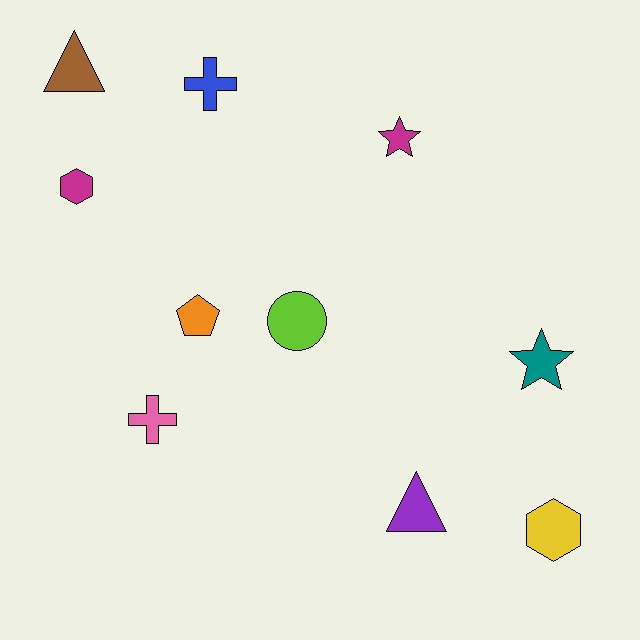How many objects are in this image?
There are 10 objects.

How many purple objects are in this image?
There is 1 purple object.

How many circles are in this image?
There is 1 circle.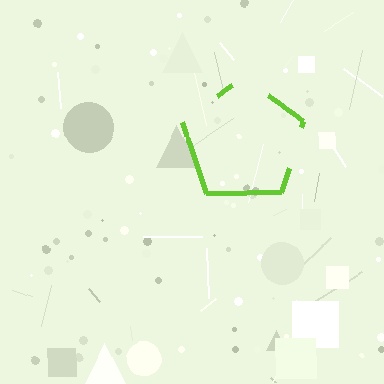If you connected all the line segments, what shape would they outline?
They would outline a pentagon.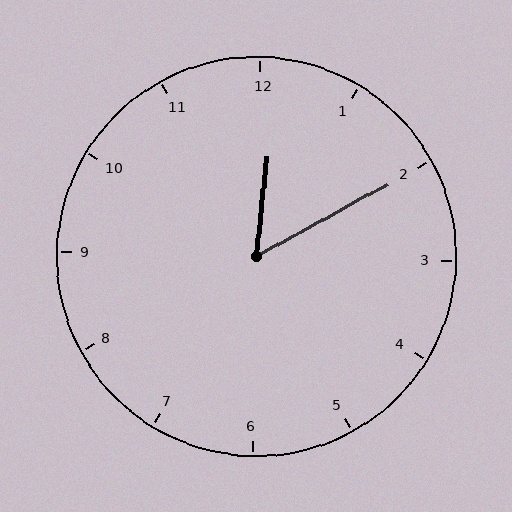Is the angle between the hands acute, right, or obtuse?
It is acute.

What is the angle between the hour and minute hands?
Approximately 55 degrees.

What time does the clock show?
12:10.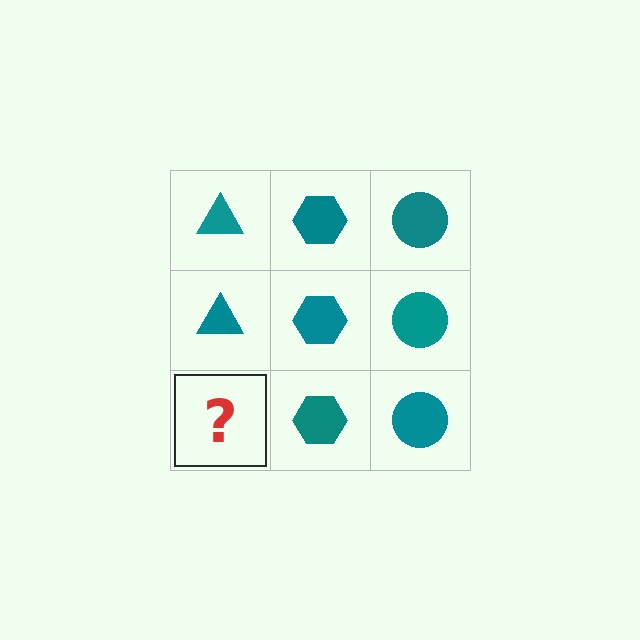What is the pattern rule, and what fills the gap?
The rule is that each column has a consistent shape. The gap should be filled with a teal triangle.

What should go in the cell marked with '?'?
The missing cell should contain a teal triangle.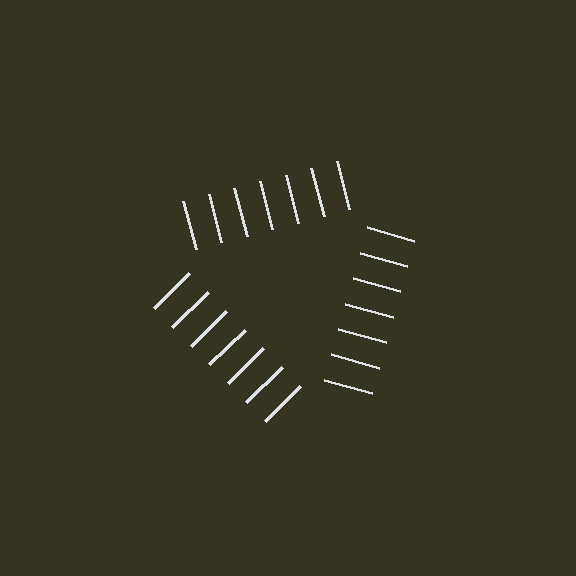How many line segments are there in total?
21 — 7 along each of the 3 edges.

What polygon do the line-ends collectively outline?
An illusory triangle — the line segments terminate on its edges but no continuous stroke is drawn.